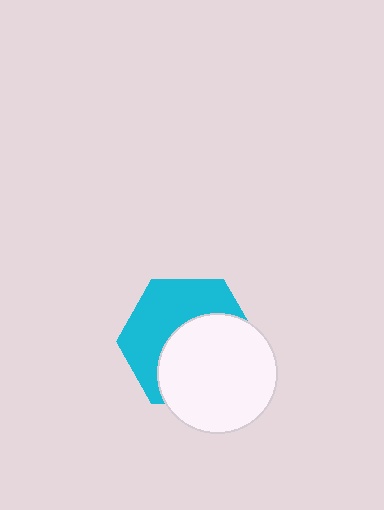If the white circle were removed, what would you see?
You would see the complete cyan hexagon.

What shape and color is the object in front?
The object in front is a white circle.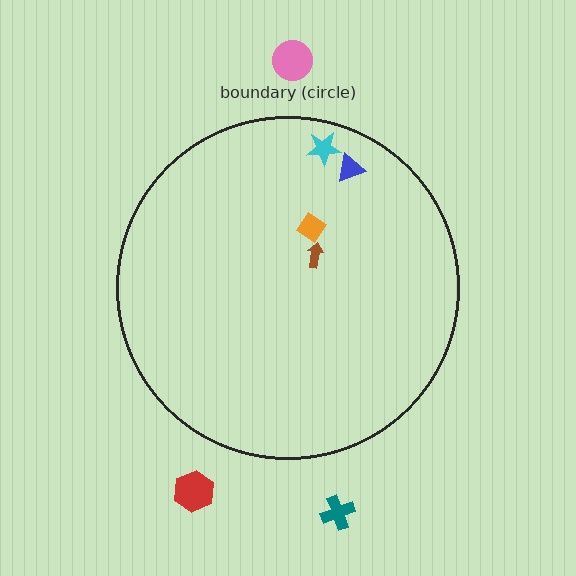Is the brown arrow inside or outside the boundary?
Inside.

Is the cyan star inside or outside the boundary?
Inside.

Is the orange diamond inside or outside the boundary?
Inside.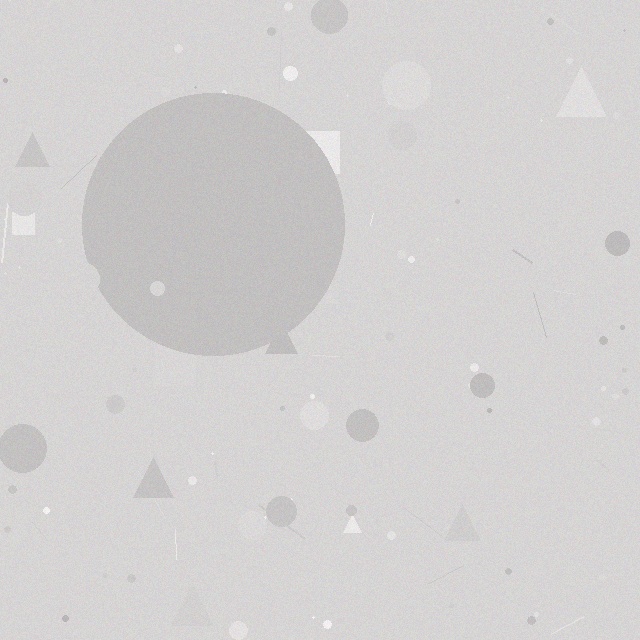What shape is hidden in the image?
A circle is hidden in the image.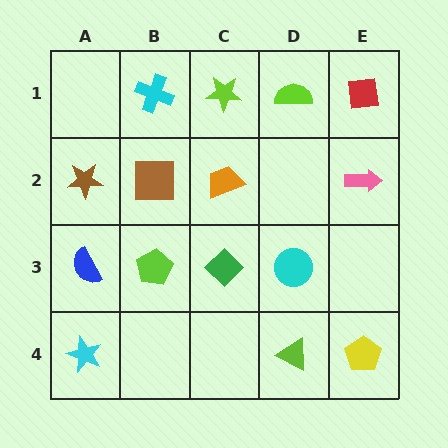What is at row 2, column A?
A brown star.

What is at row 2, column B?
A brown square.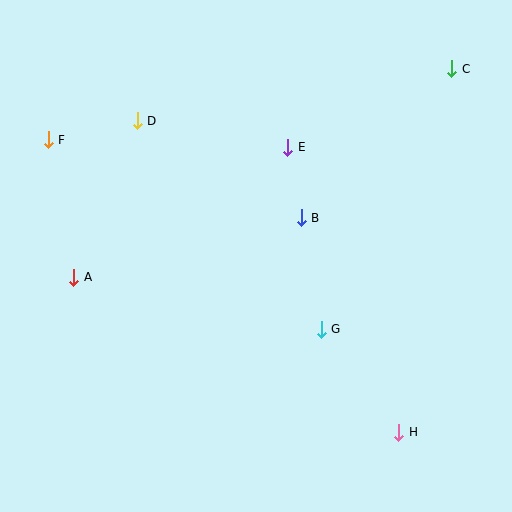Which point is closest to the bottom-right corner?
Point H is closest to the bottom-right corner.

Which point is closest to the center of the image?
Point B at (301, 218) is closest to the center.